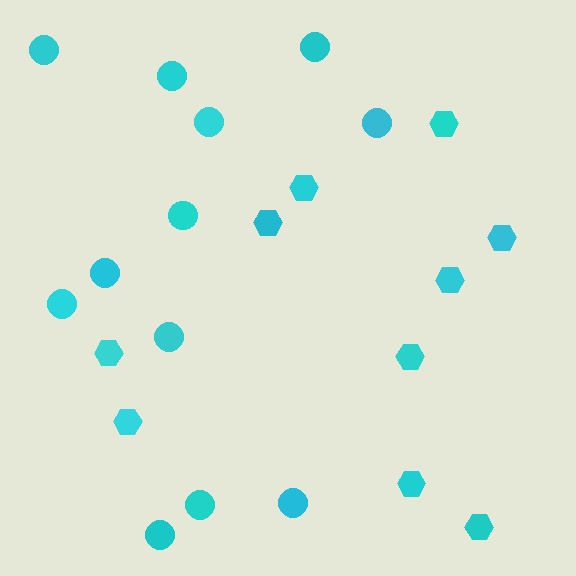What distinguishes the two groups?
There are 2 groups: one group of hexagons (10) and one group of circles (12).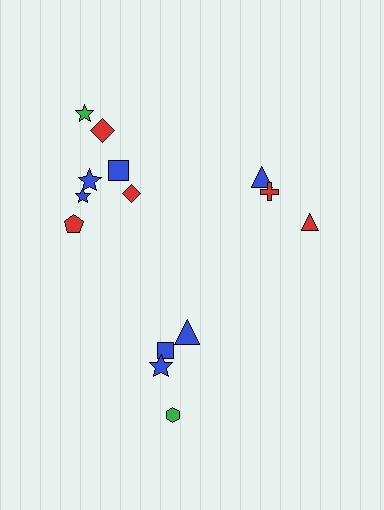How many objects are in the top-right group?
There are 3 objects.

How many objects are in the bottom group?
There are 4 objects.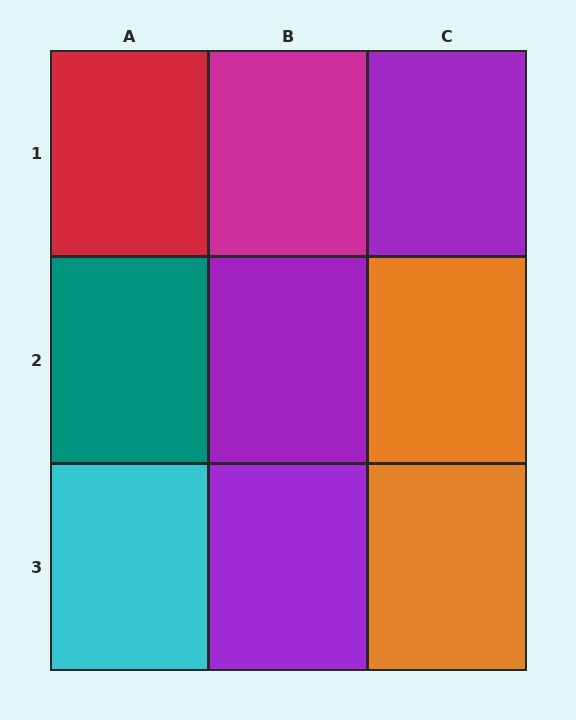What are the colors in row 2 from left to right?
Teal, purple, orange.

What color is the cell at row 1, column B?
Magenta.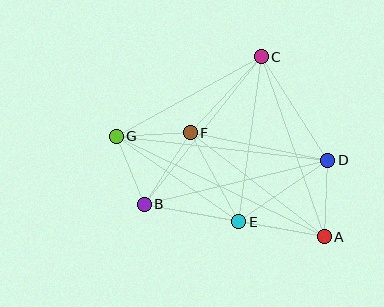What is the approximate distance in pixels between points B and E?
The distance between B and E is approximately 96 pixels.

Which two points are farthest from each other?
Points A and G are farthest from each other.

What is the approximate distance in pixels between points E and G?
The distance between E and G is approximately 149 pixels.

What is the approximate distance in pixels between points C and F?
The distance between C and F is approximately 104 pixels.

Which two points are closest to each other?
Points B and G are closest to each other.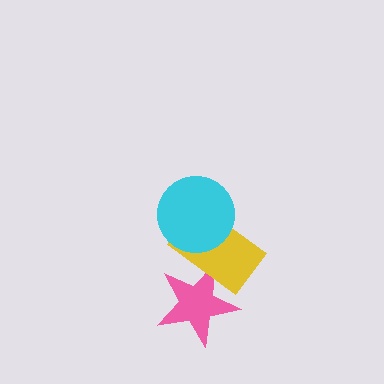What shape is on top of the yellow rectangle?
The cyan circle is on top of the yellow rectangle.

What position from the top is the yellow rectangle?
The yellow rectangle is 2nd from the top.